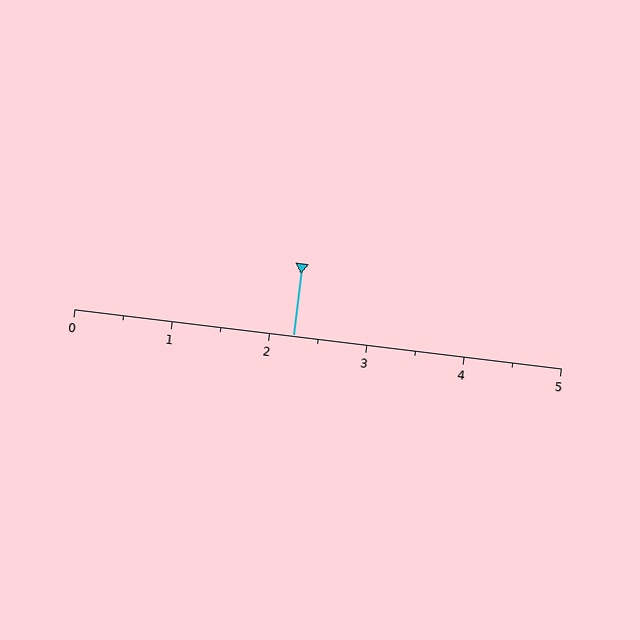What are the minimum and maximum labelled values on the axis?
The axis runs from 0 to 5.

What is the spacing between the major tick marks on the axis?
The major ticks are spaced 1 apart.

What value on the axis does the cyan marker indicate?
The marker indicates approximately 2.2.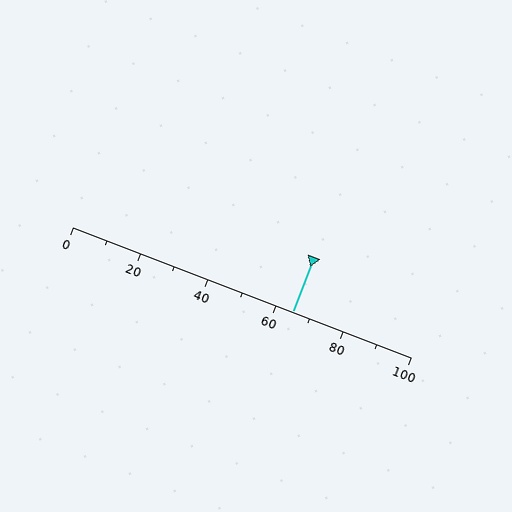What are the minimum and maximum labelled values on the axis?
The axis runs from 0 to 100.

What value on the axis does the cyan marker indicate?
The marker indicates approximately 65.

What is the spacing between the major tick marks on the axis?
The major ticks are spaced 20 apart.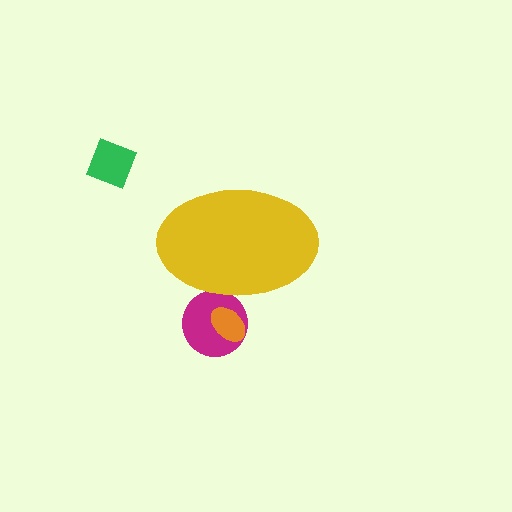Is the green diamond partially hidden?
No, the green diamond is fully visible.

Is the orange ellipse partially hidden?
Yes, the orange ellipse is partially hidden behind the yellow ellipse.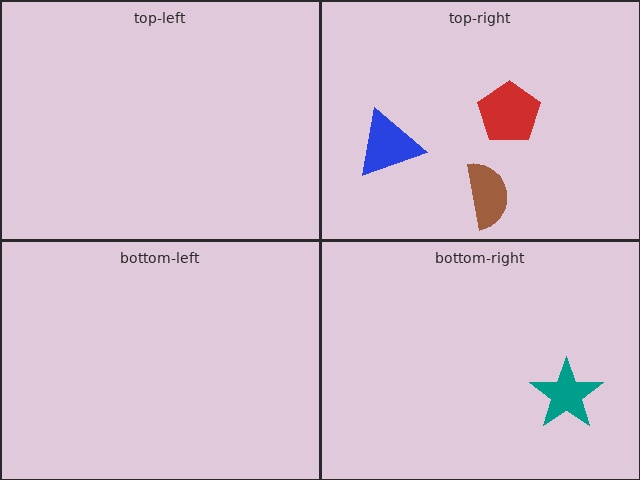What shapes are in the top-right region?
The red pentagon, the blue triangle, the brown semicircle.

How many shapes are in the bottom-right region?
1.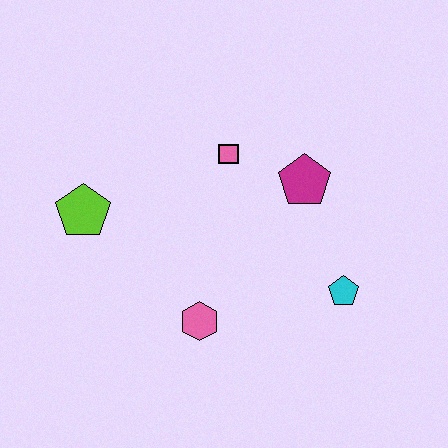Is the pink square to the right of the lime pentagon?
Yes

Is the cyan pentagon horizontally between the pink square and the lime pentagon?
No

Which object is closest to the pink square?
The magenta pentagon is closest to the pink square.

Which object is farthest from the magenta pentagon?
The lime pentagon is farthest from the magenta pentagon.